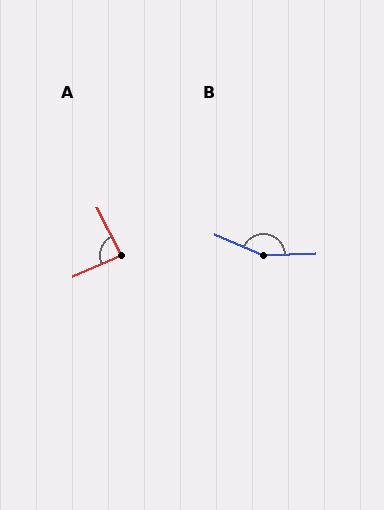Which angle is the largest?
B, at approximately 156 degrees.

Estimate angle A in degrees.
Approximately 87 degrees.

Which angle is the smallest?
A, at approximately 87 degrees.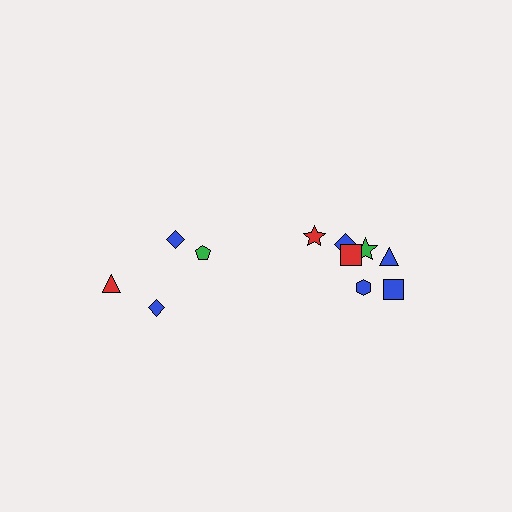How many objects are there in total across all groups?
There are 11 objects.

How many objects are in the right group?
There are 7 objects.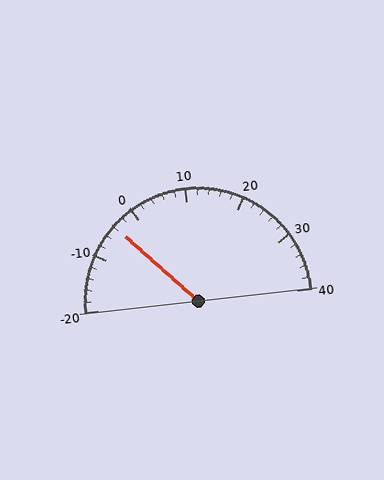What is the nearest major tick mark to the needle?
The nearest major tick mark is 0.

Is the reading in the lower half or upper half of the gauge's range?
The reading is in the lower half of the range (-20 to 40).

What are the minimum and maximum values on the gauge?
The gauge ranges from -20 to 40.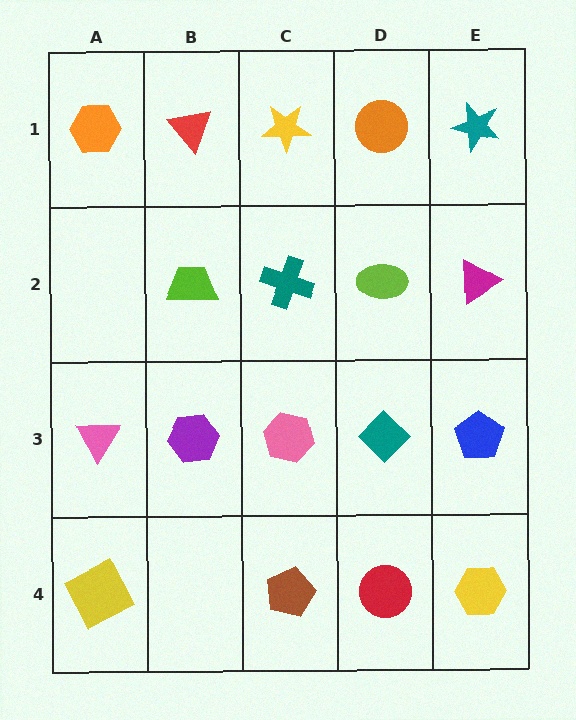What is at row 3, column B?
A purple hexagon.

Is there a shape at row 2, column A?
No, that cell is empty.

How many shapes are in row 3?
5 shapes.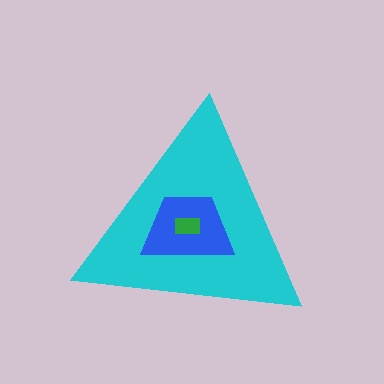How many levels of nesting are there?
3.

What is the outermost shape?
The cyan triangle.